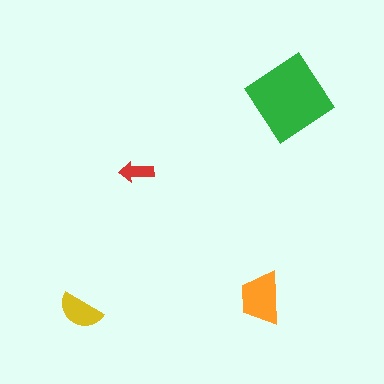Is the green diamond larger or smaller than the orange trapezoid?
Larger.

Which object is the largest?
The green diamond.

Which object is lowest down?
The yellow semicircle is bottommost.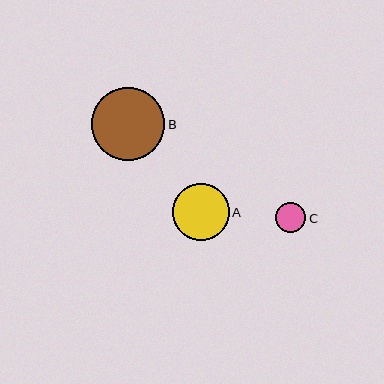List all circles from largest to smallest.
From largest to smallest: B, A, C.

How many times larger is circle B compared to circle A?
Circle B is approximately 1.3 times the size of circle A.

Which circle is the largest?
Circle B is the largest with a size of approximately 73 pixels.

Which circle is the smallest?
Circle C is the smallest with a size of approximately 31 pixels.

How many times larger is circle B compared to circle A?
Circle B is approximately 1.3 times the size of circle A.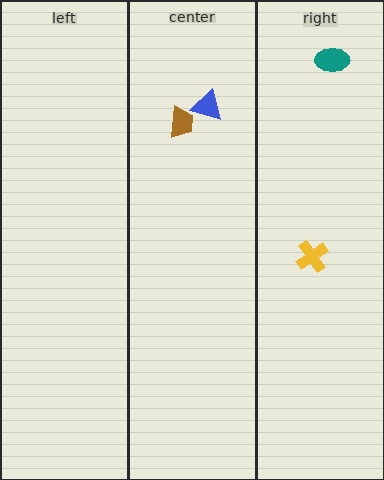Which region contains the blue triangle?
The center region.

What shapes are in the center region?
The blue triangle, the brown trapezoid.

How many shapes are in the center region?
2.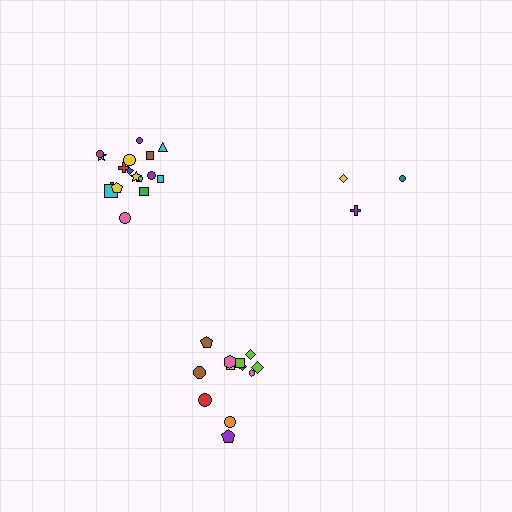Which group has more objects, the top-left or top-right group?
The top-left group.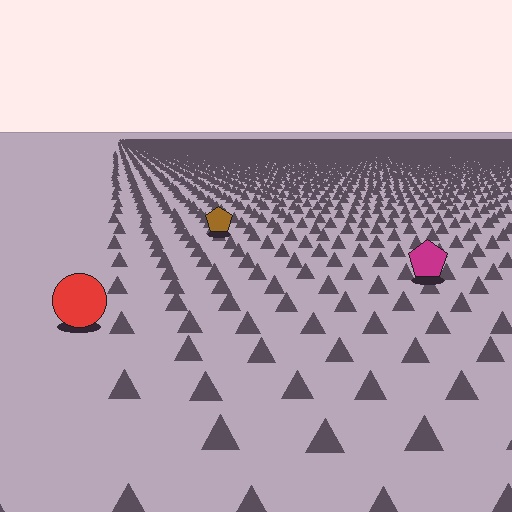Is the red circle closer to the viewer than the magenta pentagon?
Yes. The red circle is closer — you can tell from the texture gradient: the ground texture is coarser near it.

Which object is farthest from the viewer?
The brown pentagon is farthest from the viewer. It appears smaller and the ground texture around it is denser.